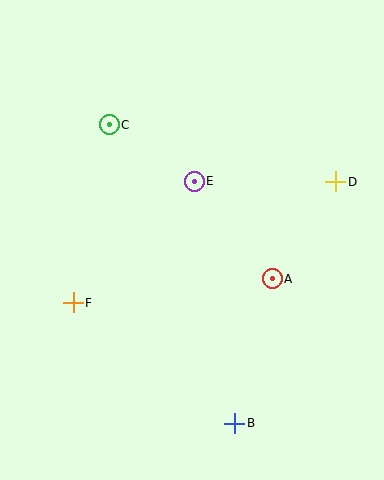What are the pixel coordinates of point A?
Point A is at (272, 279).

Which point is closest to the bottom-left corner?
Point F is closest to the bottom-left corner.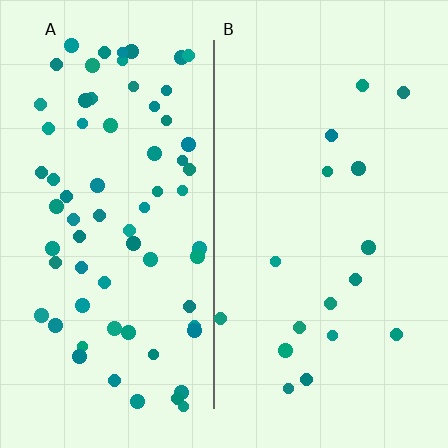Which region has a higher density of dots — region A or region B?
A (the left).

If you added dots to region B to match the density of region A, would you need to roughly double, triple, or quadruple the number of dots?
Approximately quadruple.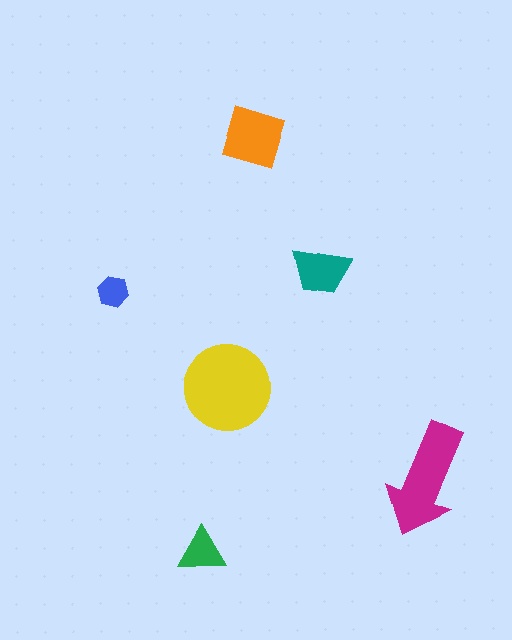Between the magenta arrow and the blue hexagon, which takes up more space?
The magenta arrow.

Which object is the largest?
The yellow circle.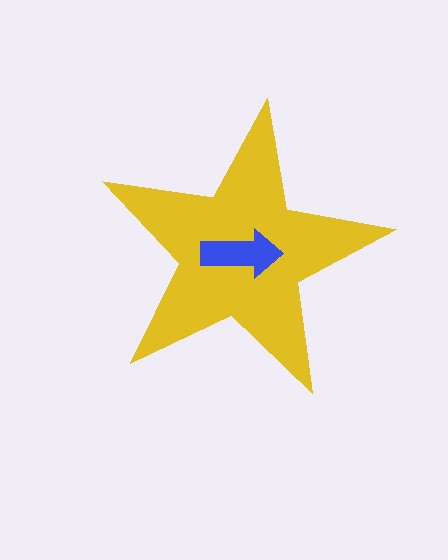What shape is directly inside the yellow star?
The blue arrow.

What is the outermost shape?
The yellow star.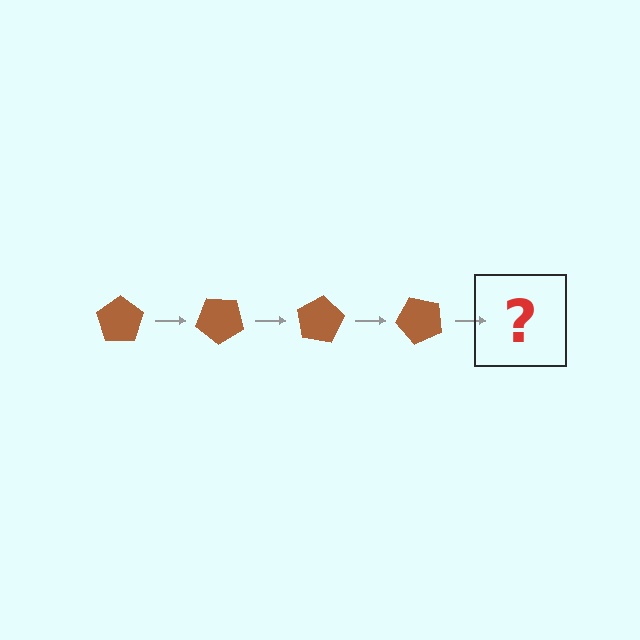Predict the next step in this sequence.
The next step is a brown pentagon rotated 160 degrees.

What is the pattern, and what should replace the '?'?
The pattern is that the pentagon rotates 40 degrees each step. The '?' should be a brown pentagon rotated 160 degrees.